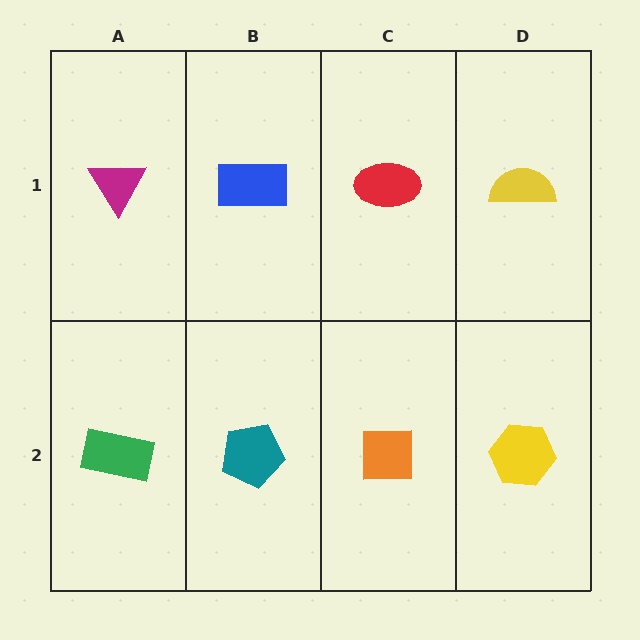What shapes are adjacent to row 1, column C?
An orange square (row 2, column C), a blue rectangle (row 1, column B), a yellow semicircle (row 1, column D).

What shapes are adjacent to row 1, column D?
A yellow hexagon (row 2, column D), a red ellipse (row 1, column C).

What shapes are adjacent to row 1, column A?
A green rectangle (row 2, column A), a blue rectangle (row 1, column B).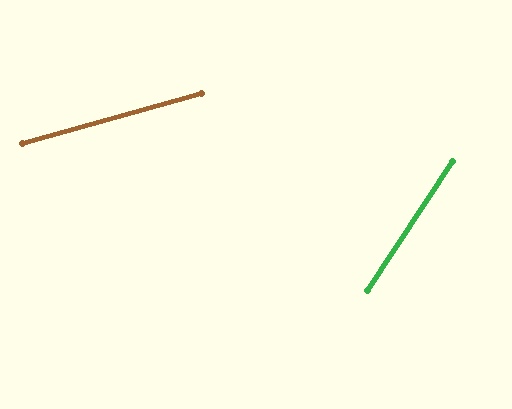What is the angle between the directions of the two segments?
Approximately 41 degrees.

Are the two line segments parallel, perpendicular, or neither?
Neither parallel nor perpendicular — they differ by about 41°.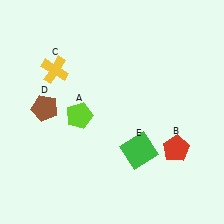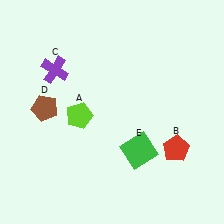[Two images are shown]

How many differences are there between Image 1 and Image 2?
There is 1 difference between the two images.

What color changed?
The cross (C) changed from yellow in Image 1 to purple in Image 2.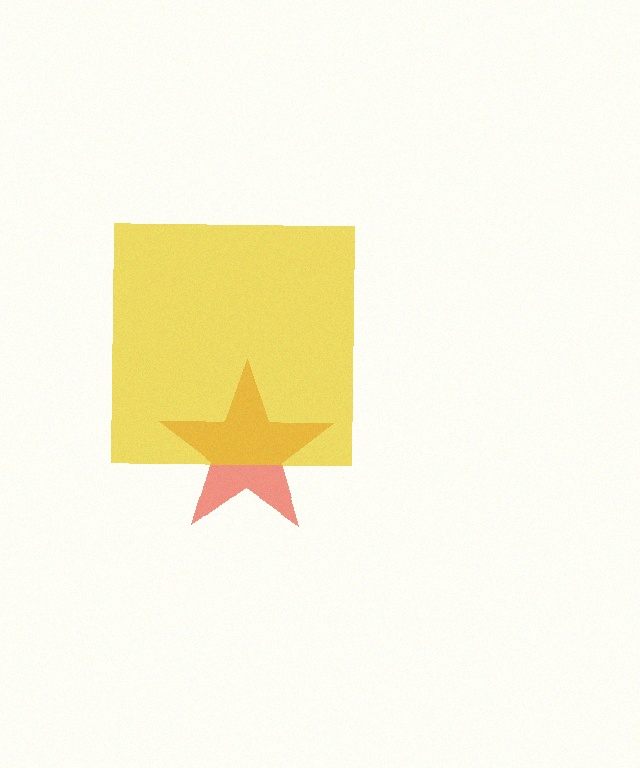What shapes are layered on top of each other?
The layered shapes are: a red star, a yellow square.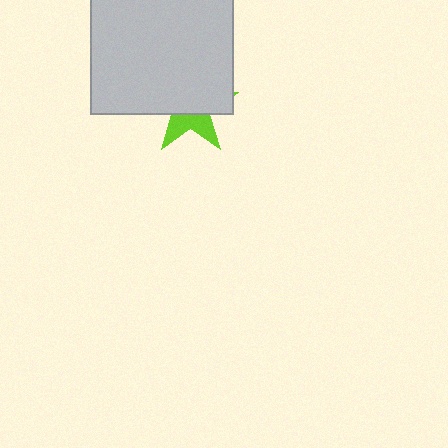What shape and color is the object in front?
The object in front is a light gray square.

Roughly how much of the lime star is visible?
A small part of it is visible (roughly 35%).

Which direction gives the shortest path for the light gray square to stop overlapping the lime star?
Moving up gives the shortest separation.